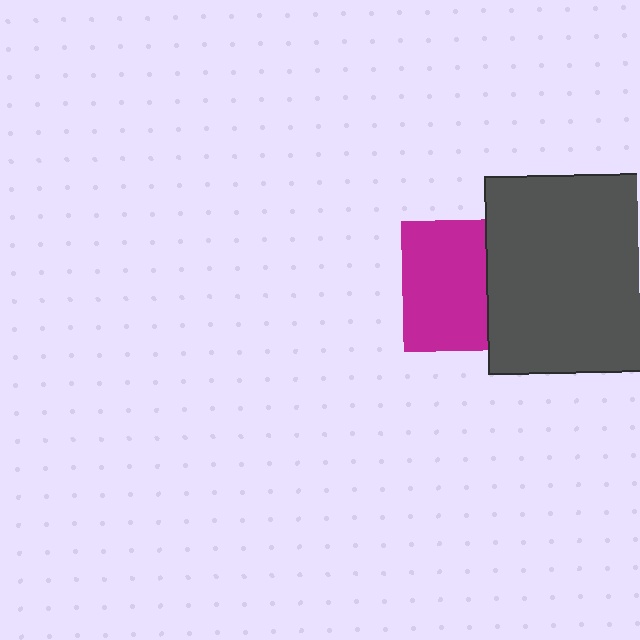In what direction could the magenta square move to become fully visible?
The magenta square could move left. That would shift it out from behind the dark gray rectangle entirely.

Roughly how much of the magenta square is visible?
About half of it is visible (roughly 65%).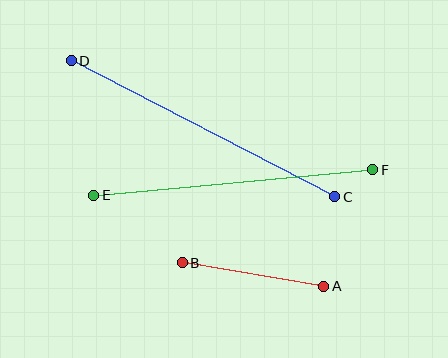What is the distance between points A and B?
The distance is approximately 143 pixels.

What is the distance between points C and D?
The distance is approximately 296 pixels.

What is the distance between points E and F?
The distance is approximately 280 pixels.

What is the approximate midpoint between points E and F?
The midpoint is at approximately (233, 183) pixels.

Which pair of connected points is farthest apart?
Points C and D are farthest apart.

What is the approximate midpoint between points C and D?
The midpoint is at approximately (203, 129) pixels.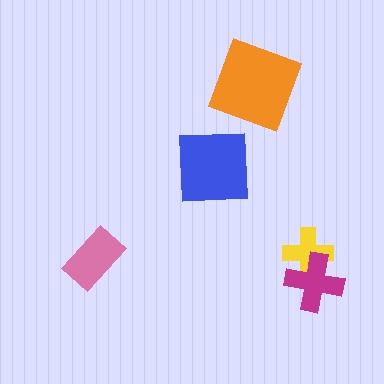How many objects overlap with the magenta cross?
1 object overlaps with the magenta cross.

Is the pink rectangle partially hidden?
No, no other shape covers it.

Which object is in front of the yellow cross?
The magenta cross is in front of the yellow cross.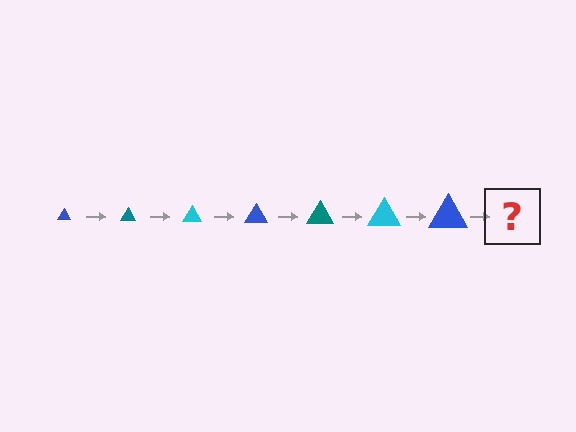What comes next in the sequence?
The next element should be a teal triangle, larger than the previous one.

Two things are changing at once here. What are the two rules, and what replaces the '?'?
The two rules are that the triangle grows larger each step and the color cycles through blue, teal, and cyan. The '?' should be a teal triangle, larger than the previous one.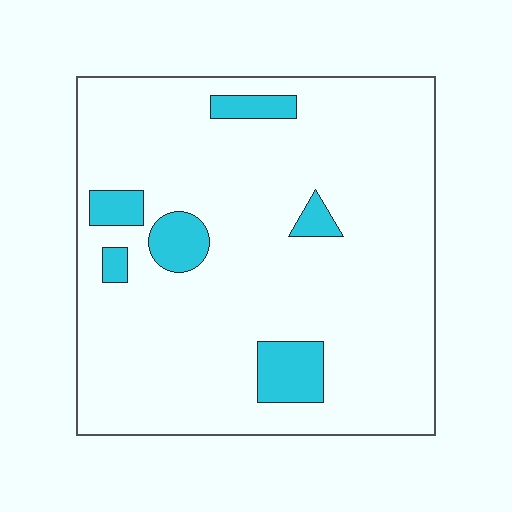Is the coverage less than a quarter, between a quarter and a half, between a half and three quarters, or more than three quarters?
Less than a quarter.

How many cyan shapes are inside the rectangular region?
6.